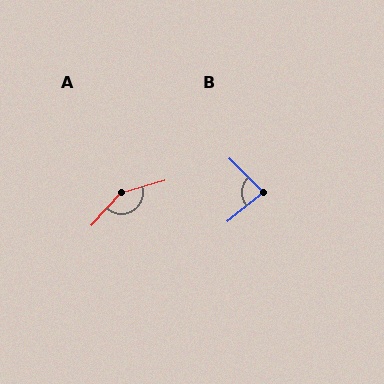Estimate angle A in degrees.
Approximately 148 degrees.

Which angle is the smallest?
B, at approximately 83 degrees.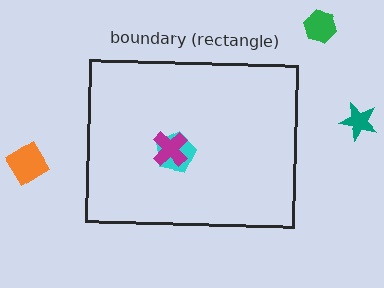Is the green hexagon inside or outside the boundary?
Outside.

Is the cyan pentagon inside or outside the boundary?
Inside.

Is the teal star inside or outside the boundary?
Outside.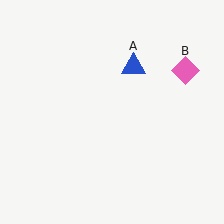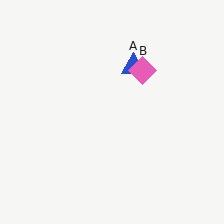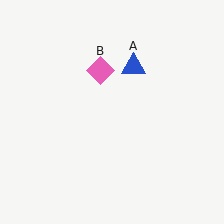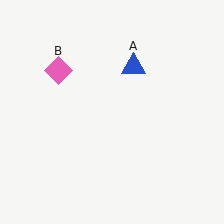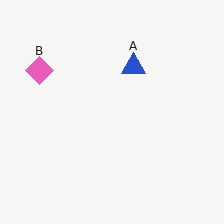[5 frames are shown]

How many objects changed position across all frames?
1 object changed position: pink diamond (object B).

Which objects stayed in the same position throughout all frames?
Blue triangle (object A) remained stationary.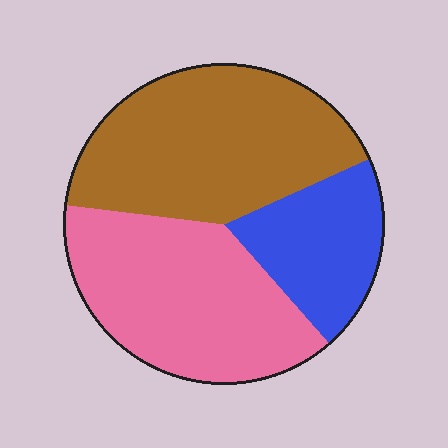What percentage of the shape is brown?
Brown covers roughly 40% of the shape.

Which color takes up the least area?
Blue, at roughly 20%.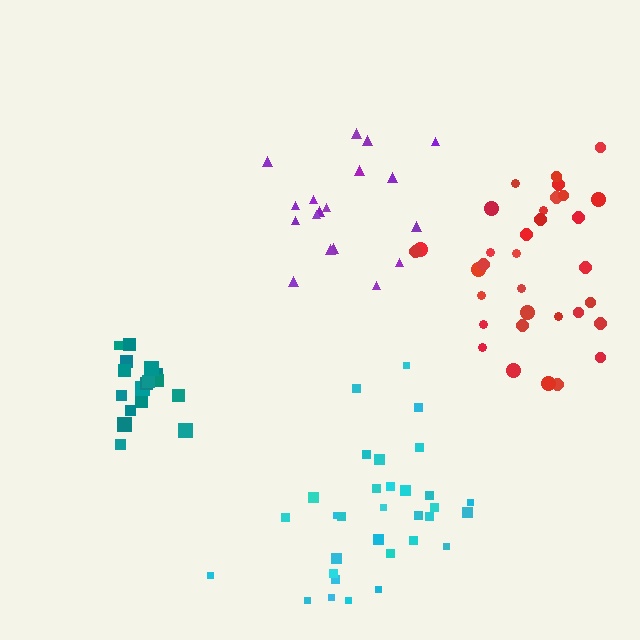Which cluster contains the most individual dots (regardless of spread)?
Red (33).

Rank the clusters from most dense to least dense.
teal, red, cyan, purple.